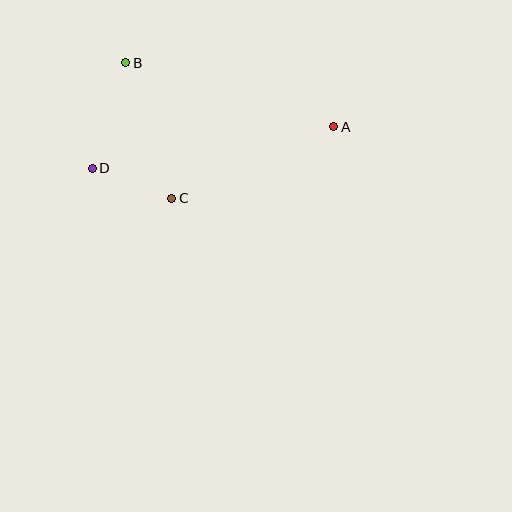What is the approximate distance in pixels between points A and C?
The distance between A and C is approximately 177 pixels.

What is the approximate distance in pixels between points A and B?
The distance between A and B is approximately 217 pixels.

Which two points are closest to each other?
Points C and D are closest to each other.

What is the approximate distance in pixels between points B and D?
The distance between B and D is approximately 111 pixels.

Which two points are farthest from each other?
Points A and D are farthest from each other.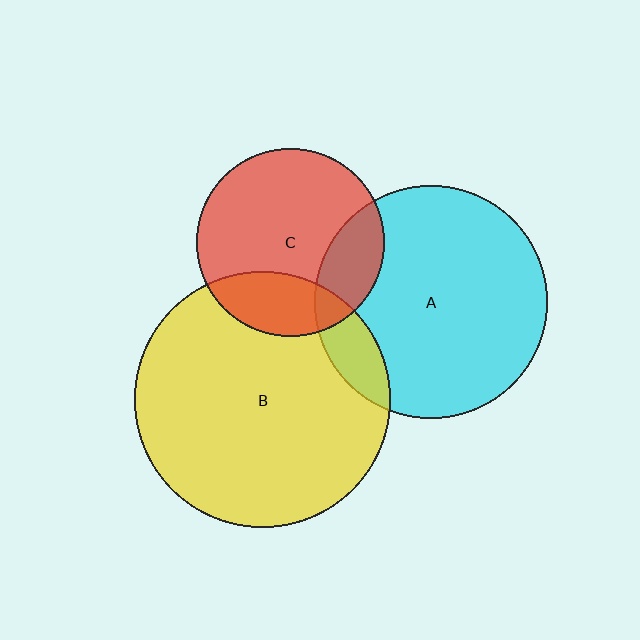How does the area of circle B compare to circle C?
Approximately 1.9 times.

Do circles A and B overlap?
Yes.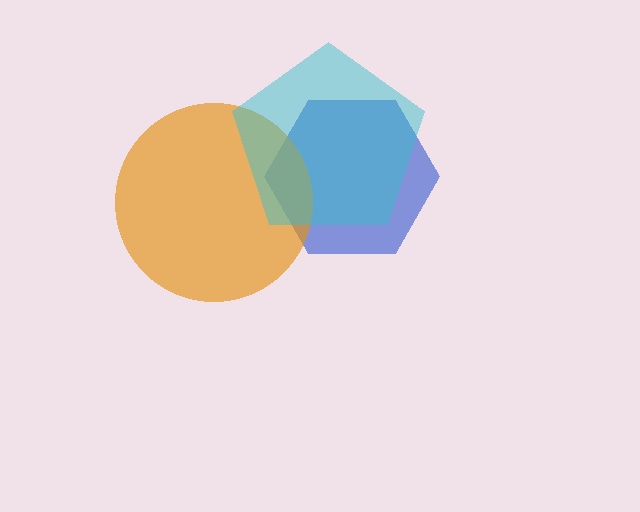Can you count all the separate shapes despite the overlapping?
Yes, there are 3 separate shapes.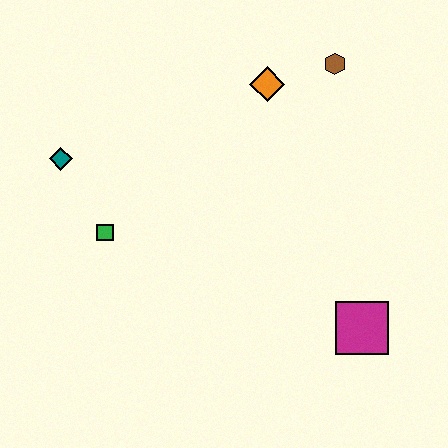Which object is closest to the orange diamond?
The brown hexagon is closest to the orange diamond.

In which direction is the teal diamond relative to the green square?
The teal diamond is above the green square.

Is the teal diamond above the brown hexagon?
No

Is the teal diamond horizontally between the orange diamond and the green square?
No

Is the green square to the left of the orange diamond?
Yes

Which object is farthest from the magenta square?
The teal diamond is farthest from the magenta square.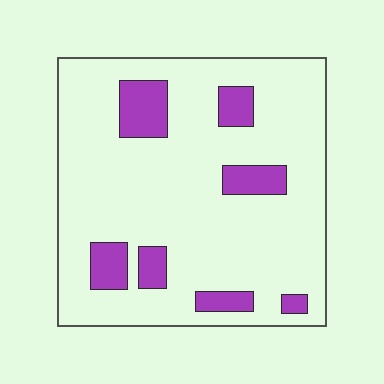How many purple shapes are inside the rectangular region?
7.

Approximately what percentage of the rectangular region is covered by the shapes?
Approximately 15%.